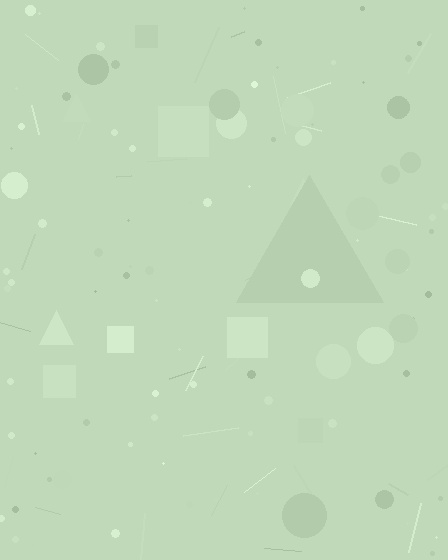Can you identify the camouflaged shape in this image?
The camouflaged shape is a triangle.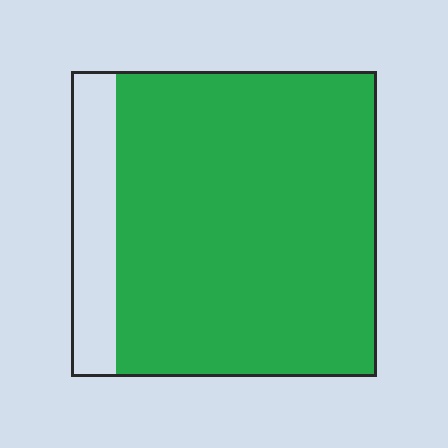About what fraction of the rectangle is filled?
About five sixths (5/6).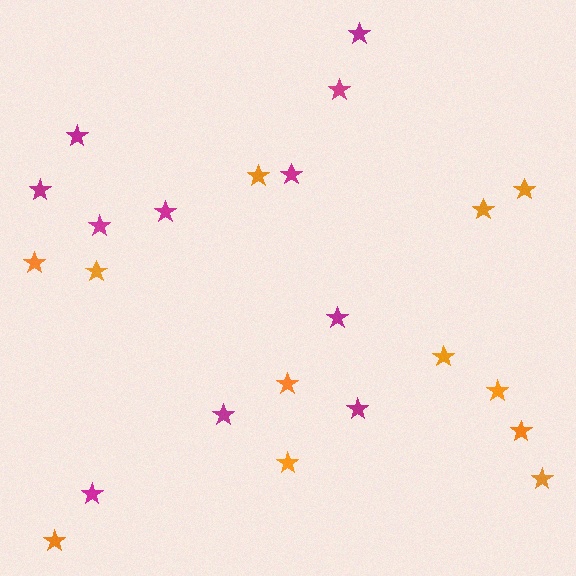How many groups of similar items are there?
There are 2 groups: one group of orange stars (12) and one group of magenta stars (11).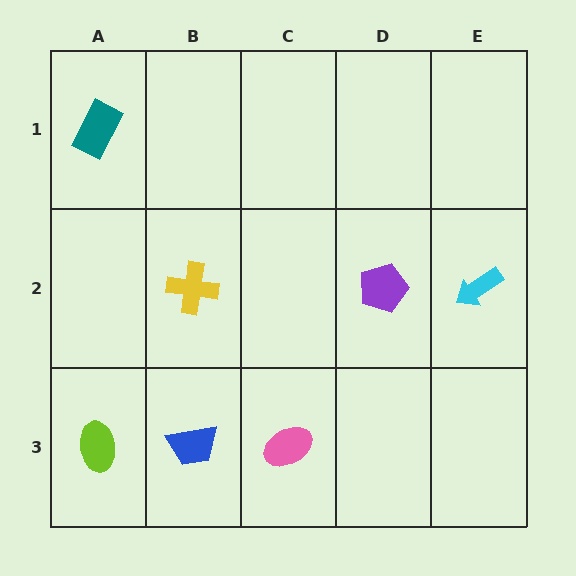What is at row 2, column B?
A yellow cross.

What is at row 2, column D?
A purple pentagon.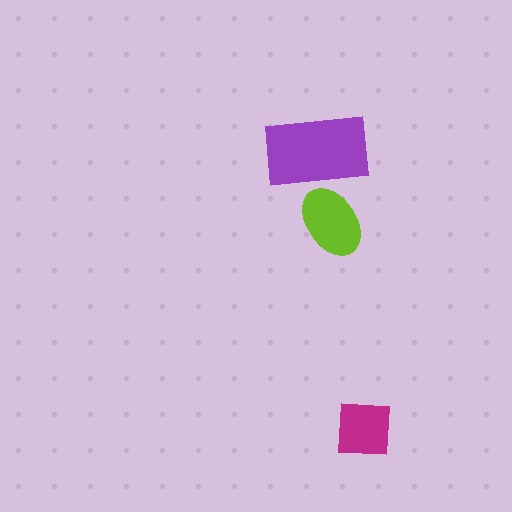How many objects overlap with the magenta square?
0 objects overlap with the magenta square.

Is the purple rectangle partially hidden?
No, no other shape covers it.